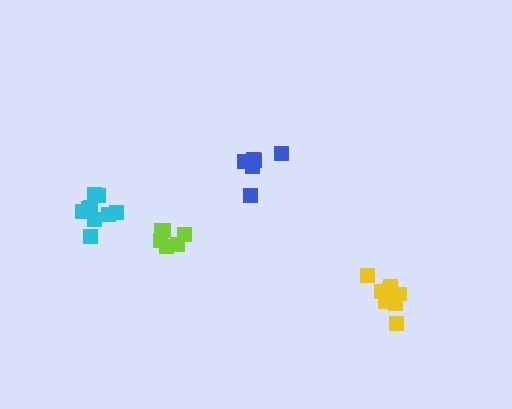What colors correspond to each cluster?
The clusters are colored: cyan, lime, yellow, blue.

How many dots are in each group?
Group 1: 9 dots, Group 2: 6 dots, Group 3: 8 dots, Group 4: 6 dots (29 total).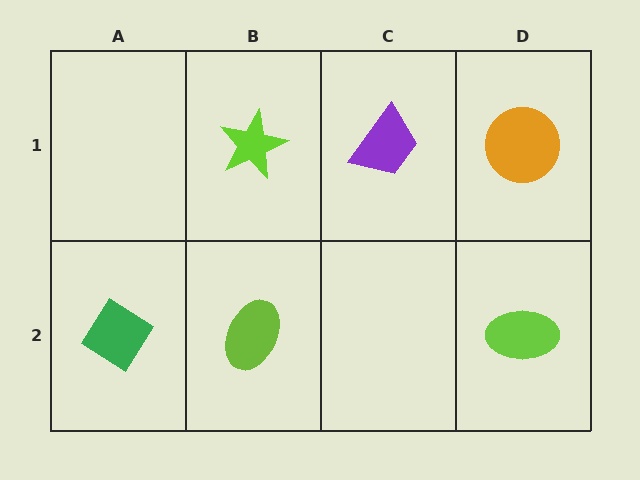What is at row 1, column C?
A purple trapezoid.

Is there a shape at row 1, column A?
No, that cell is empty.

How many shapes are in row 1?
3 shapes.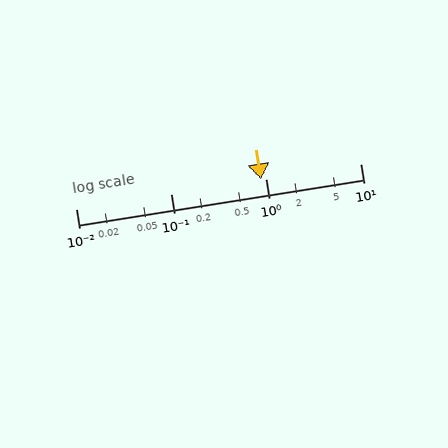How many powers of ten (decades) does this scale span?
The scale spans 3 decades, from 0.01 to 10.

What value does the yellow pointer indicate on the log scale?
The pointer indicates approximately 0.9.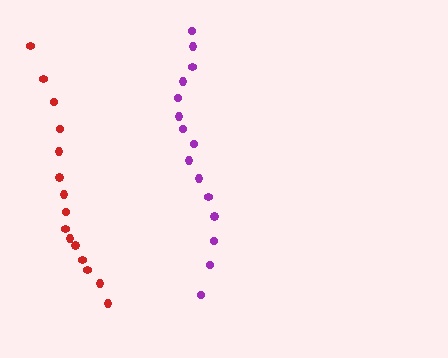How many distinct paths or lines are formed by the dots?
There are 2 distinct paths.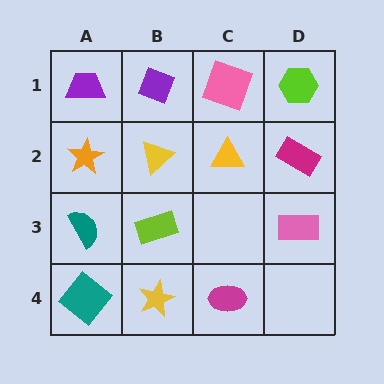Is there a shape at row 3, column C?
No, that cell is empty.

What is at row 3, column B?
A lime rectangle.